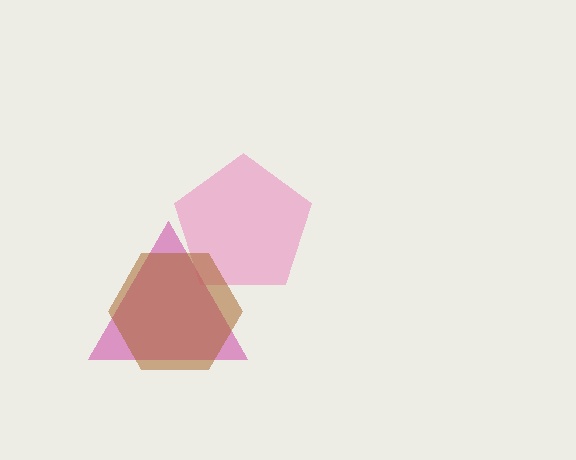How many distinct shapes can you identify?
There are 3 distinct shapes: a magenta triangle, a pink pentagon, a brown hexagon.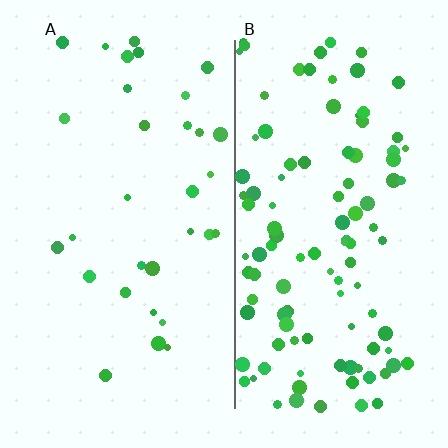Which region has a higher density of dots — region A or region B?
B (the right).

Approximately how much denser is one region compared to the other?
Approximately 3.5× — region B over region A.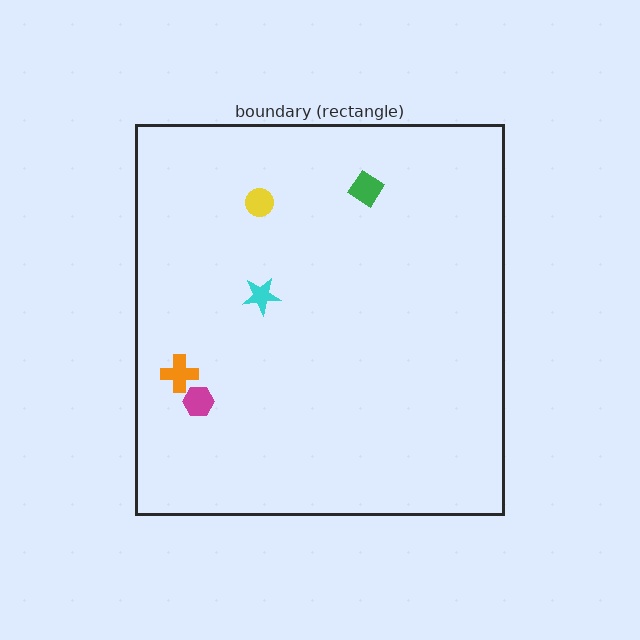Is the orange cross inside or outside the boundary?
Inside.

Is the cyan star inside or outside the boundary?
Inside.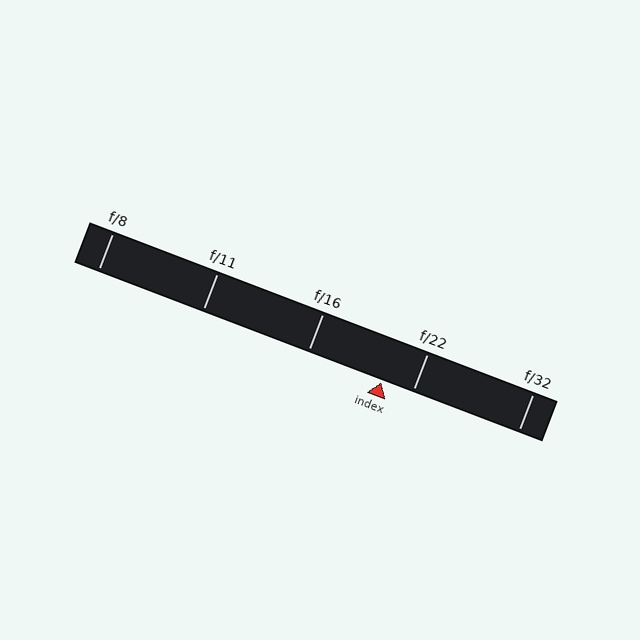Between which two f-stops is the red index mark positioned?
The index mark is between f/16 and f/22.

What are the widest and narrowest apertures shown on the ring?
The widest aperture shown is f/8 and the narrowest is f/32.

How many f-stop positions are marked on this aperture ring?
There are 5 f-stop positions marked.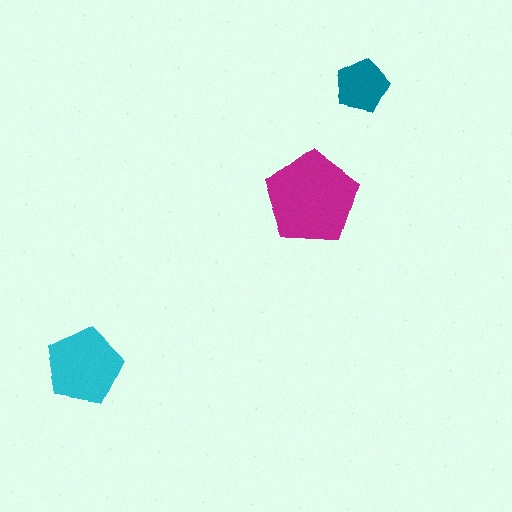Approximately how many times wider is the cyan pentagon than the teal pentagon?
About 1.5 times wider.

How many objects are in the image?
There are 3 objects in the image.